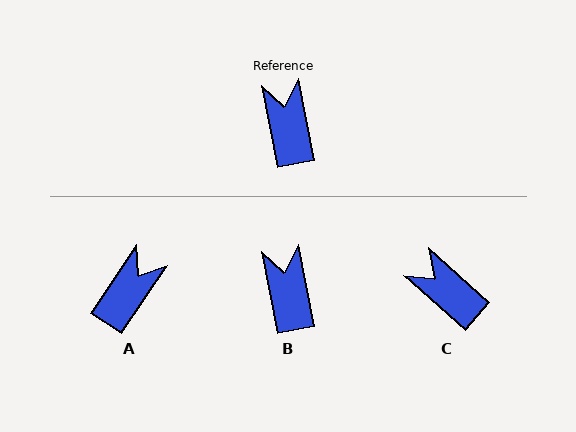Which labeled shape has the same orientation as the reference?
B.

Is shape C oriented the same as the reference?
No, it is off by about 38 degrees.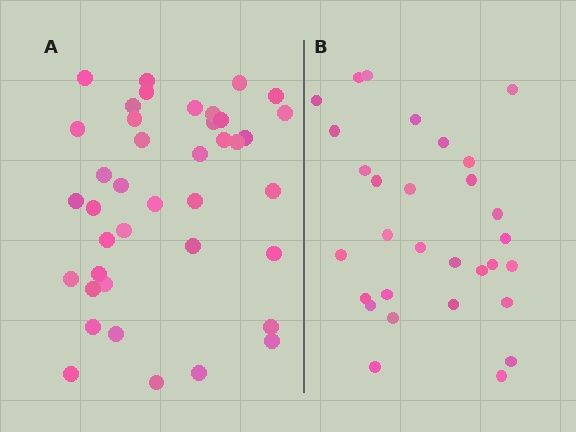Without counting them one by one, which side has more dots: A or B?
Region A (the left region) has more dots.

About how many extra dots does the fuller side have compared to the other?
Region A has roughly 10 or so more dots than region B.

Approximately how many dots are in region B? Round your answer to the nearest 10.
About 30 dots.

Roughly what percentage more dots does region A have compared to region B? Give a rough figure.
About 35% more.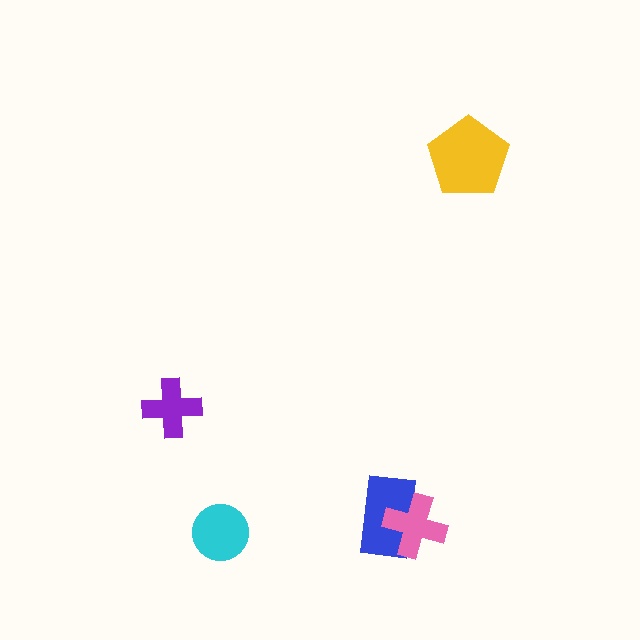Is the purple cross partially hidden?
No, no other shape covers it.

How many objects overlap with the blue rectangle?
1 object overlaps with the blue rectangle.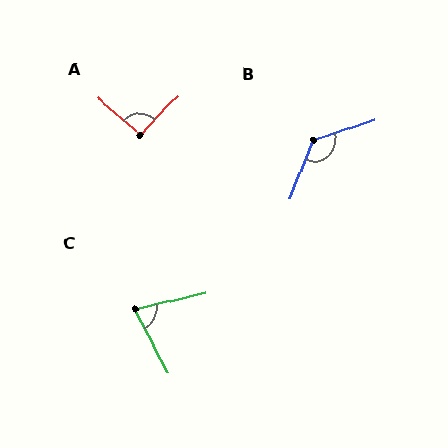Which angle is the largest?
B, at approximately 131 degrees.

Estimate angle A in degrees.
Approximately 93 degrees.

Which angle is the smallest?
C, at approximately 75 degrees.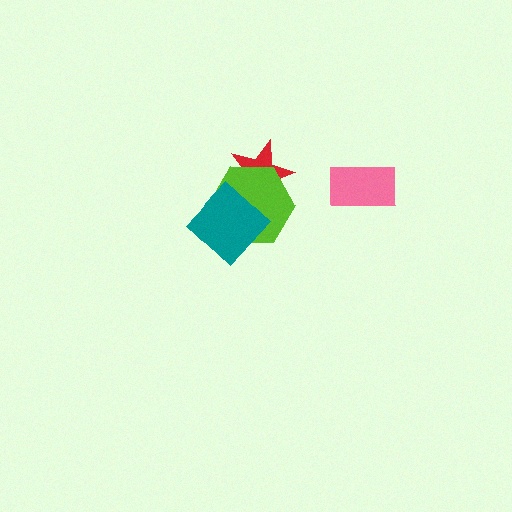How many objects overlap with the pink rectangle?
0 objects overlap with the pink rectangle.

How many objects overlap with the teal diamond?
2 objects overlap with the teal diamond.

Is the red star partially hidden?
Yes, it is partially covered by another shape.